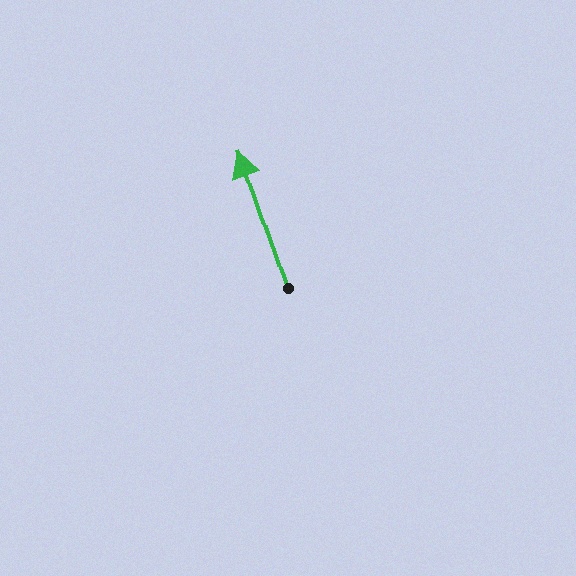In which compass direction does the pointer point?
North.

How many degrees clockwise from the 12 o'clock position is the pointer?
Approximately 341 degrees.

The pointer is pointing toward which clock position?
Roughly 11 o'clock.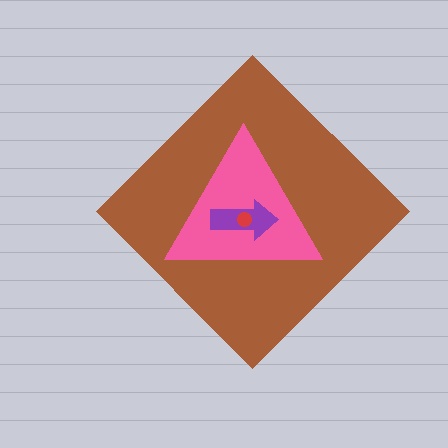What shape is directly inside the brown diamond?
The pink triangle.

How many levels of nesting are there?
4.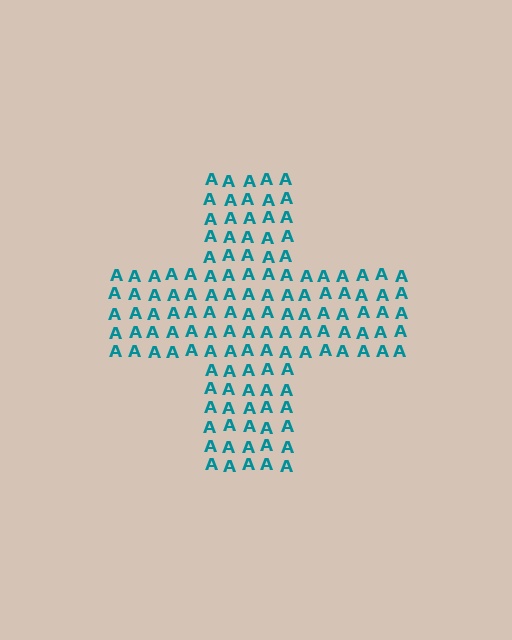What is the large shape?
The large shape is a cross.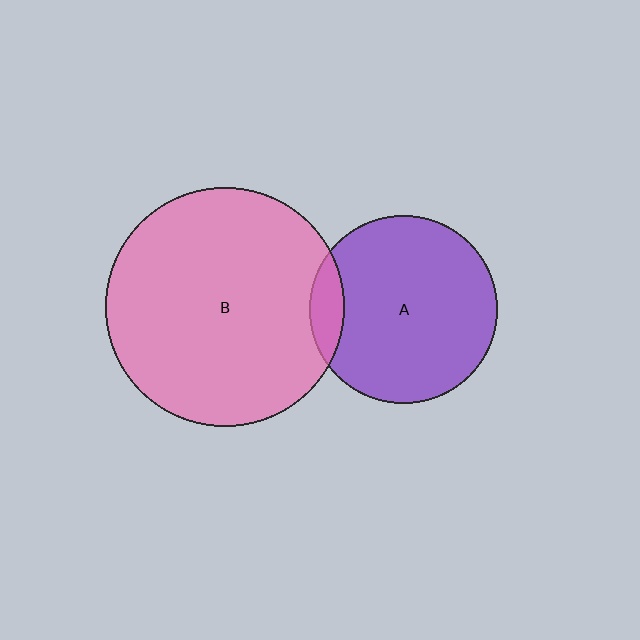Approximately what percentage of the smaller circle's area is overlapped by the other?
Approximately 10%.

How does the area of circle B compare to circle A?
Approximately 1.6 times.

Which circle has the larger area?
Circle B (pink).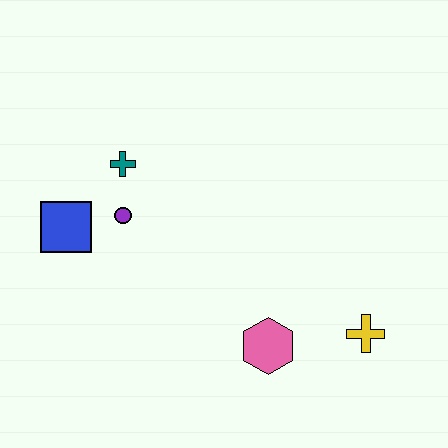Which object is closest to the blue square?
The purple circle is closest to the blue square.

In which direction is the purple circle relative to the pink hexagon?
The purple circle is to the left of the pink hexagon.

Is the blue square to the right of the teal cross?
No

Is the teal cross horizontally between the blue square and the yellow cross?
Yes